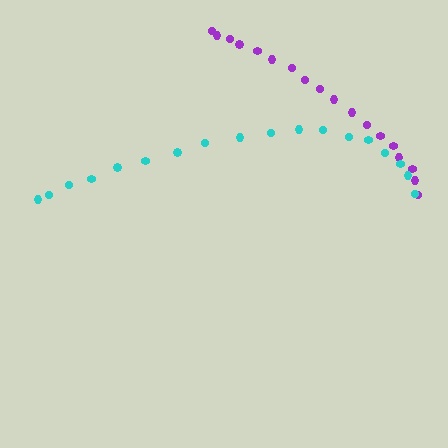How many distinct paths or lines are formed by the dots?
There are 2 distinct paths.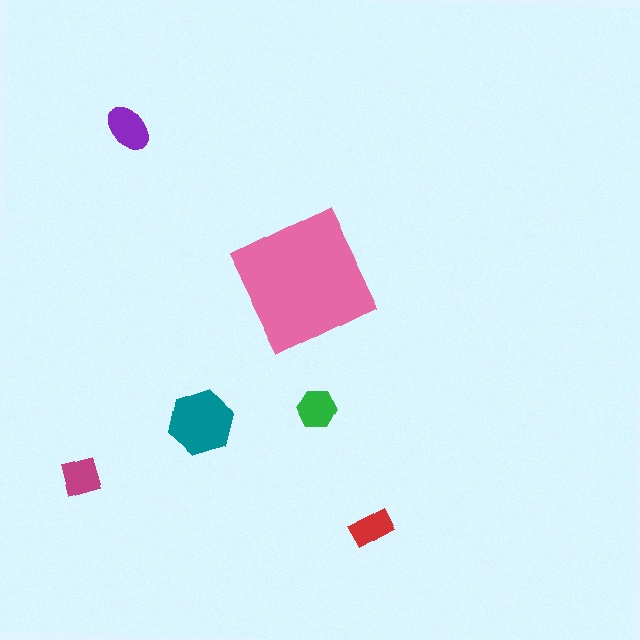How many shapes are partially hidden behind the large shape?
0 shapes are partially hidden.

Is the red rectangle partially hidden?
No, the red rectangle is fully visible.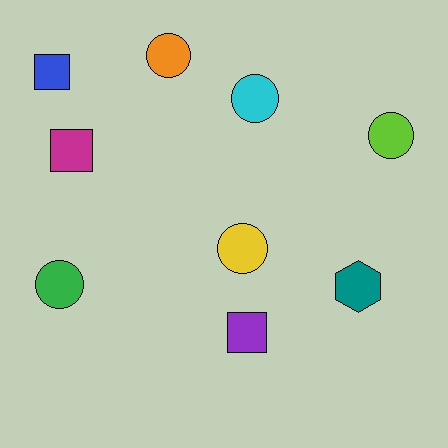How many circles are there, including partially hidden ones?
There are 5 circles.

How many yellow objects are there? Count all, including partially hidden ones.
There is 1 yellow object.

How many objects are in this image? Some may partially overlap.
There are 9 objects.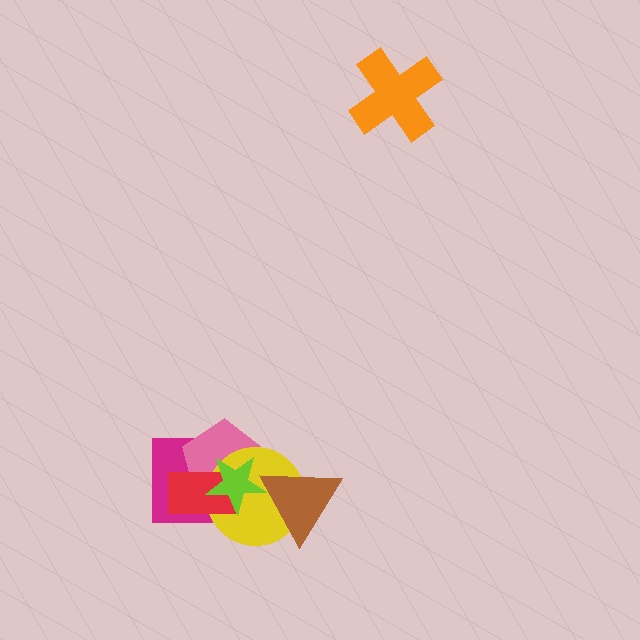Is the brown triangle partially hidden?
Yes, it is partially covered by another shape.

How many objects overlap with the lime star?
5 objects overlap with the lime star.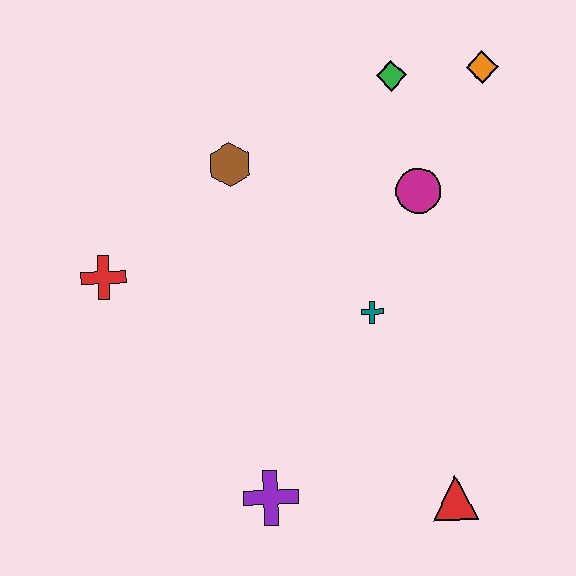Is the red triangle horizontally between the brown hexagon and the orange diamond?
Yes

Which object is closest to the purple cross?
The red triangle is closest to the purple cross.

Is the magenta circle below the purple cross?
No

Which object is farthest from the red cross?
The orange diamond is farthest from the red cross.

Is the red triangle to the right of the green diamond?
Yes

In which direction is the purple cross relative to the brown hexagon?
The purple cross is below the brown hexagon.